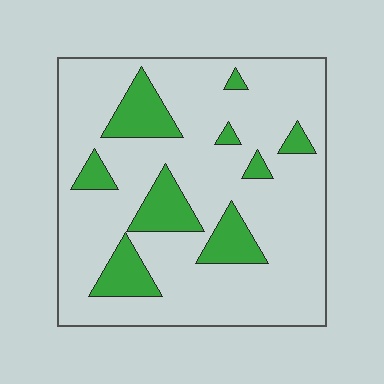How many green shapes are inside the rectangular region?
9.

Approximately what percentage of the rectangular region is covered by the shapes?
Approximately 20%.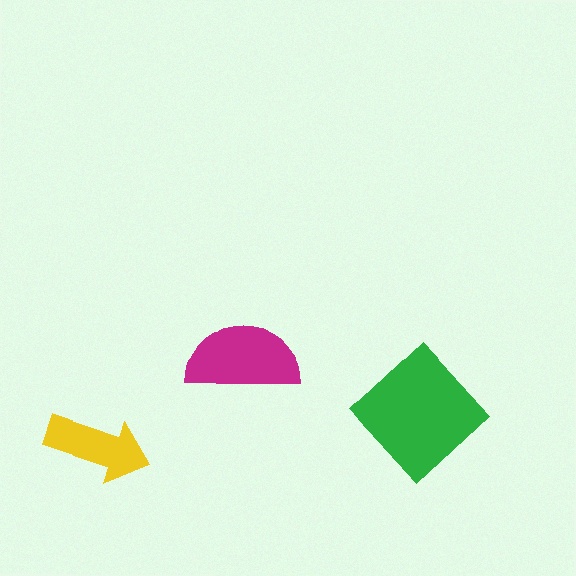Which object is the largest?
The green diamond.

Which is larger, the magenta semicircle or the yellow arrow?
The magenta semicircle.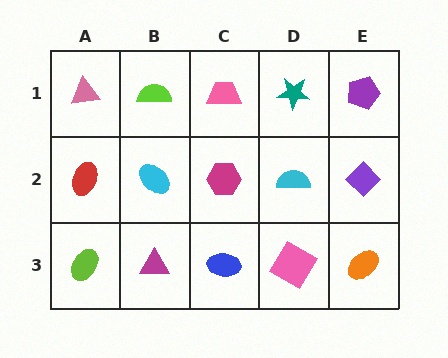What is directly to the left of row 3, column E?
A pink diamond.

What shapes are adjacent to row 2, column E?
A purple pentagon (row 1, column E), an orange ellipse (row 3, column E), a cyan semicircle (row 2, column D).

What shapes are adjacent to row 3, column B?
A cyan ellipse (row 2, column B), a lime ellipse (row 3, column A), a blue ellipse (row 3, column C).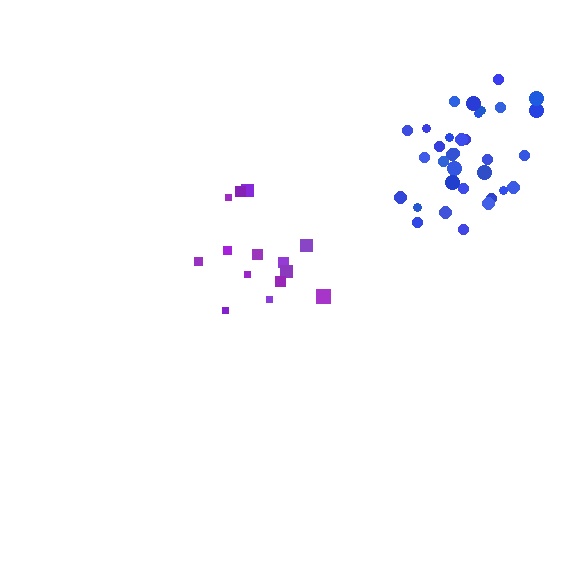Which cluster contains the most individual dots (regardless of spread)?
Blue (33).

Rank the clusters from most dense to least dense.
blue, purple.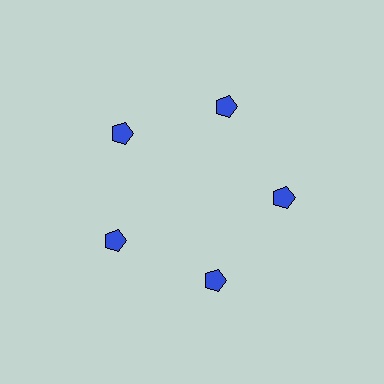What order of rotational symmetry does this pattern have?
This pattern has 5-fold rotational symmetry.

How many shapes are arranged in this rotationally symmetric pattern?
There are 5 shapes, arranged in 5 groups of 1.